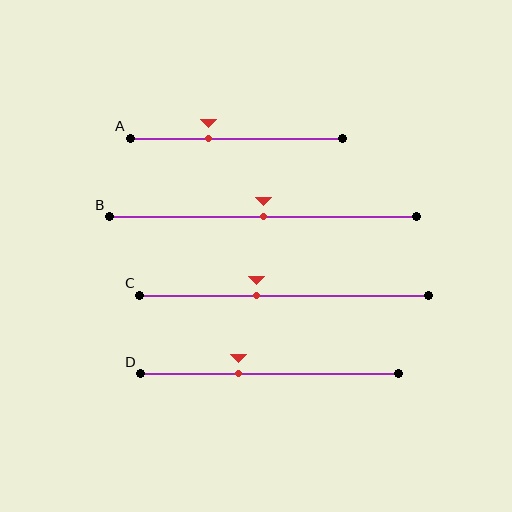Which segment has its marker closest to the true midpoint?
Segment B has its marker closest to the true midpoint.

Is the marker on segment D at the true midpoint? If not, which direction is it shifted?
No, the marker on segment D is shifted to the left by about 12% of the segment length.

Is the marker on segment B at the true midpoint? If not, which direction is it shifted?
Yes, the marker on segment B is at the true midpoint.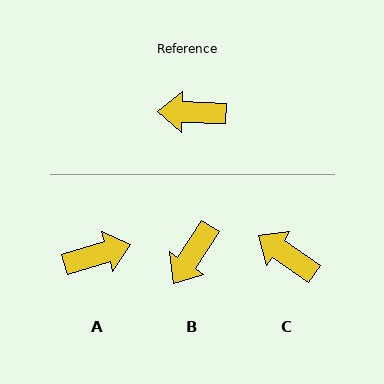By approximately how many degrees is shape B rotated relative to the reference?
Approximately 59 degrees counter-clockwise.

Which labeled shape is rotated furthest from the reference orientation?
A, about 162 degrees away.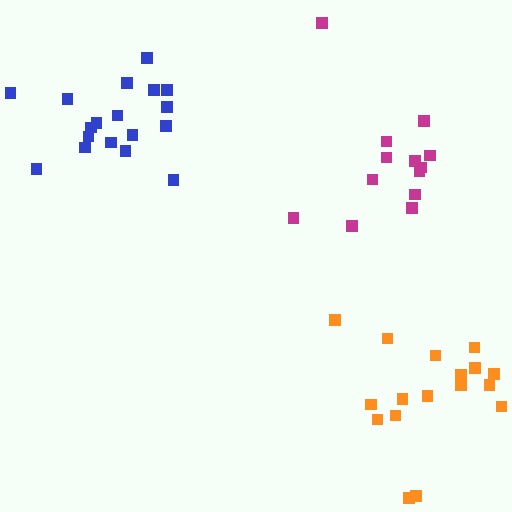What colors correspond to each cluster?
The clusters are colored: magenta, orange, blue.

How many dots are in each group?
Group 1: 13 dots, Group 2: 17 dots, Group 3: 18 dots (48 total).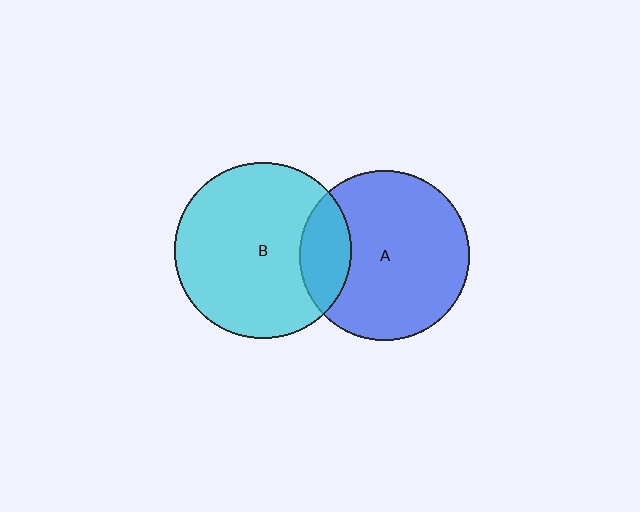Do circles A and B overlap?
Yes.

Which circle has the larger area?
Circle B (cyan).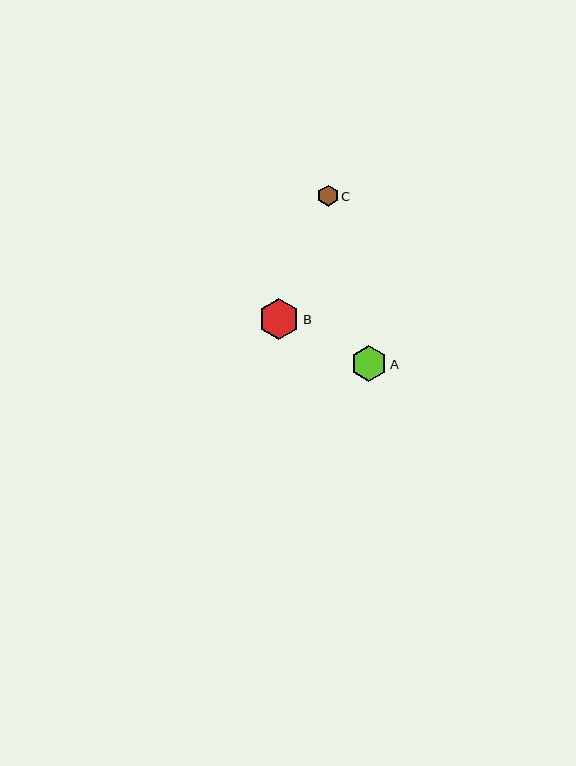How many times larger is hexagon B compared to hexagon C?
Hexagon B is approximately 2.0 times the size of hexagon C.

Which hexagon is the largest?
Hexagon B is the largest with a size of approximately 41 pixels.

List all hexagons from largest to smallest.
From largest to smallest: B, A, C.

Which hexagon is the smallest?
Hexagon C is the smallest with a size of approximately 21 pixels.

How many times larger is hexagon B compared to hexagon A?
Hexagon B is approximately 1.2 times the size of hexagon A.